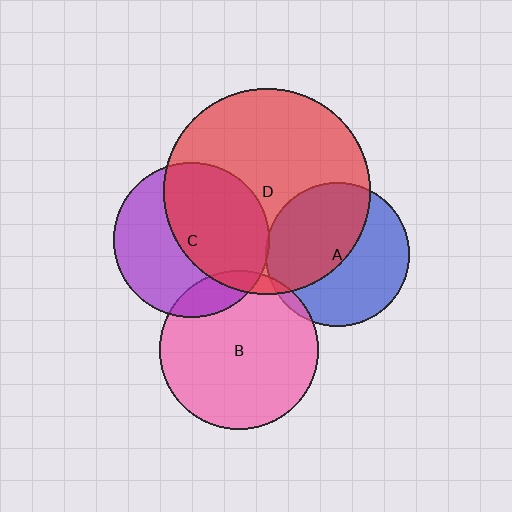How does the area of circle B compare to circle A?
Approximately 1.2 times.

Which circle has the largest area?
Circle D (red).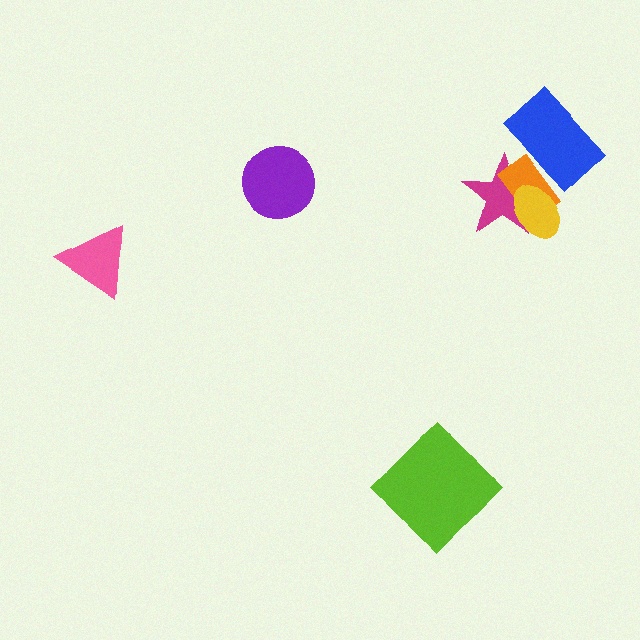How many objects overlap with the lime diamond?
0 objects overlap with the lime diamond.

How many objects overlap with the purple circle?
0 objects overlap with the purple circle.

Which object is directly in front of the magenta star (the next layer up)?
The orange rectangle is directly in front of the magenta star.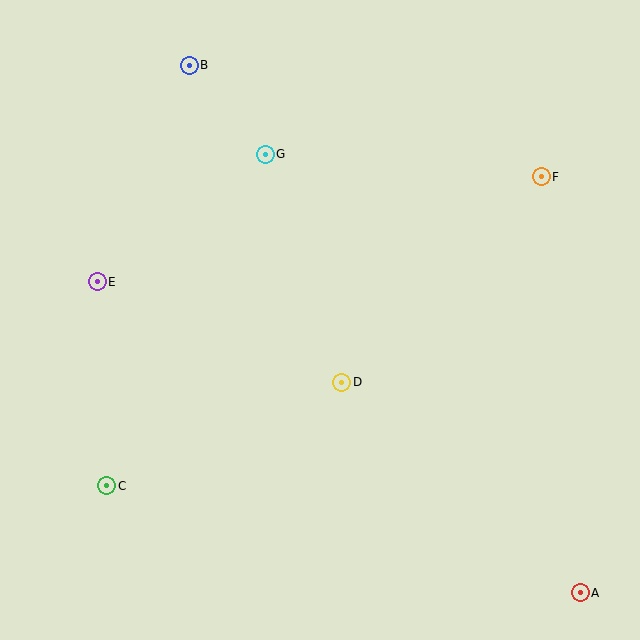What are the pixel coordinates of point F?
Point F is at (541, 177).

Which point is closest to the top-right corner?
Point F is closest to the top-right corner.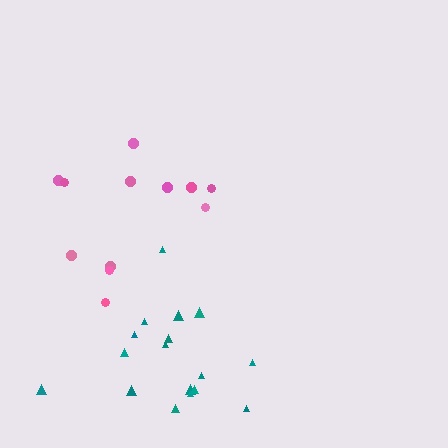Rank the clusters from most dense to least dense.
teal, pink.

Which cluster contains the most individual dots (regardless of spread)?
Teal (17).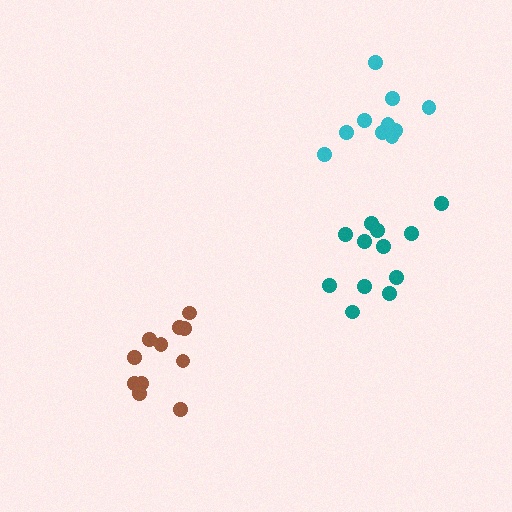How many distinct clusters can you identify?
There are 3 distinct clusters.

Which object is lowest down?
The brown cluster is bottommost.